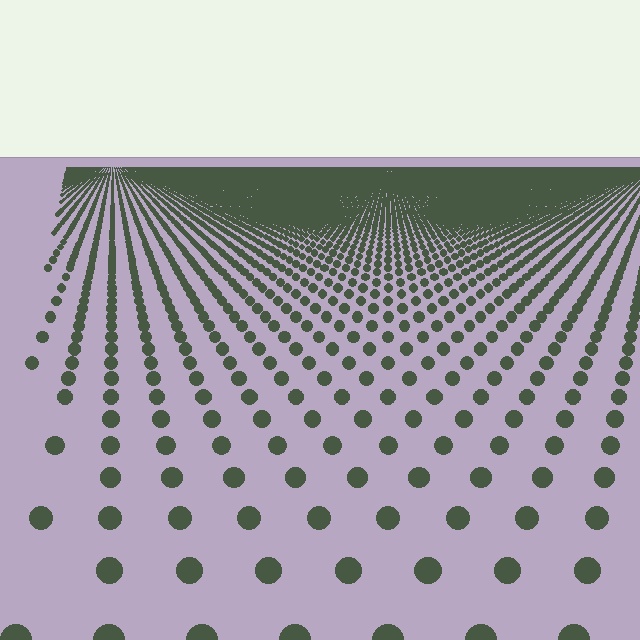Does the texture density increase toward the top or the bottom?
Density increases toward the top.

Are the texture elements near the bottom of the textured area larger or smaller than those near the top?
Larger. Near the bottom, elements are closer to the viewer and appear at a bigger on-screen size.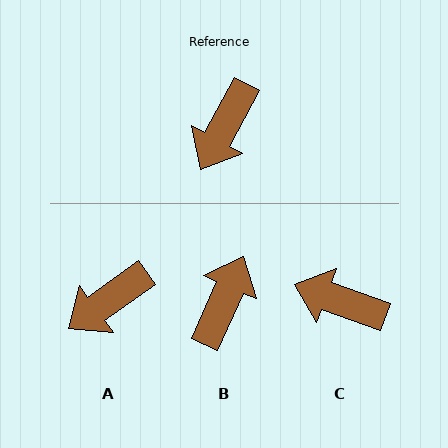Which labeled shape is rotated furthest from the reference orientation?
B, about 175 degrees away.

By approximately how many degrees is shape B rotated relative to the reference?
Approximately 175 degrees clockwise.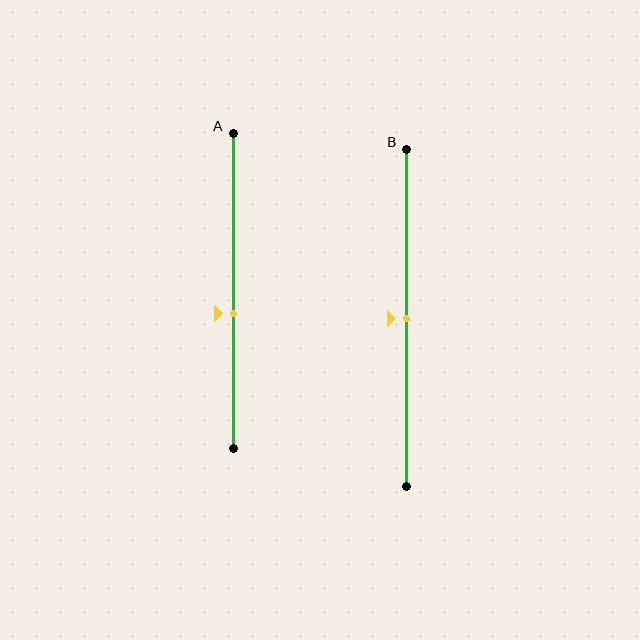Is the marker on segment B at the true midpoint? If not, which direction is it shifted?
Yes, the marker on segment B is at the true midpoint.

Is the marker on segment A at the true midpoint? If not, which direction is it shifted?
No, the marker on segment A is shifted downward by about 7% of the segment length.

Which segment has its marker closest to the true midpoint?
Segment B has its marker closest to the true midpoint.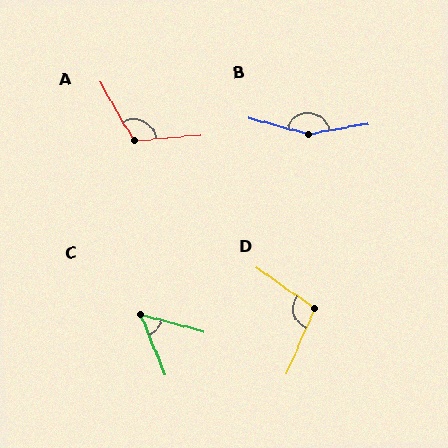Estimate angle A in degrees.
Approximately 115 degrees.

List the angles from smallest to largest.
C (53°), D (101°), A (115°), B (154°).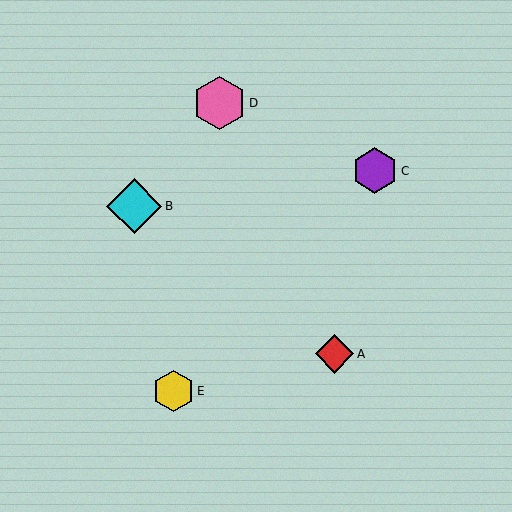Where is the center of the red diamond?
The center of the red diamond is at (335, 354).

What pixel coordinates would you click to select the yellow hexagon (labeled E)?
Click at (173, 391) to select the yellow hexagon E.